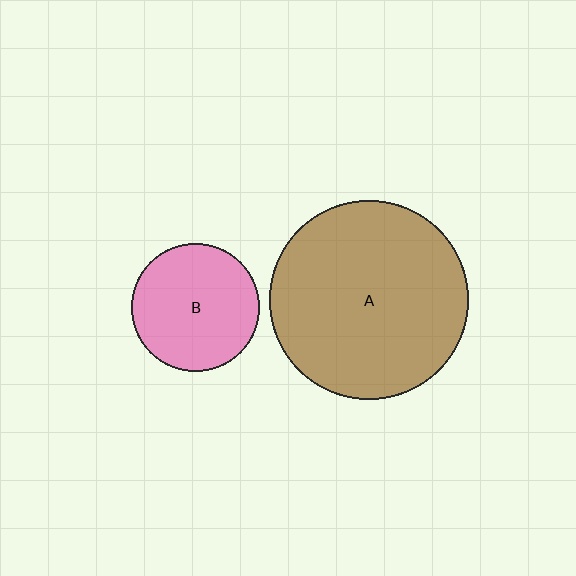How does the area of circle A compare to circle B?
Approximately 2.4 times.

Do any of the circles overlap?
No, none of the circles overlap.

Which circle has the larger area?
Circle A (brown).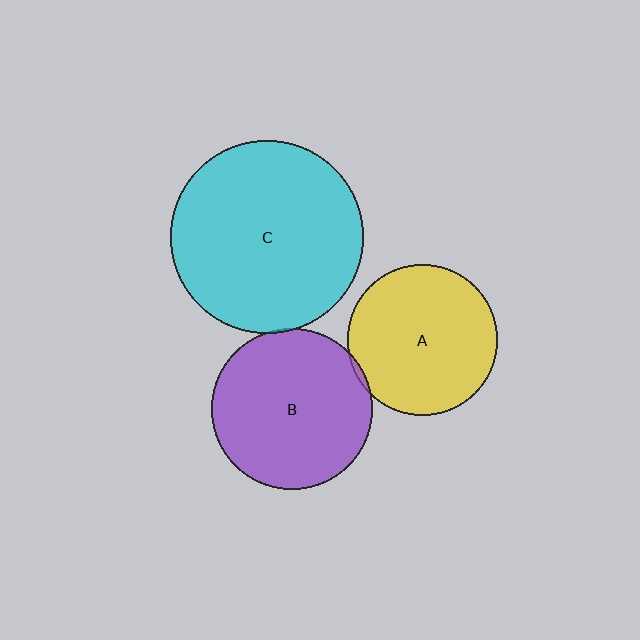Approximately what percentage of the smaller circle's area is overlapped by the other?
Approximately 5%.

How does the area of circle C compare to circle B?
Approximately 1.4 times.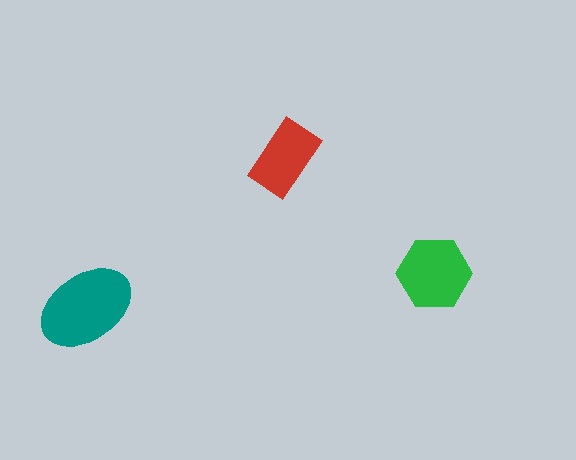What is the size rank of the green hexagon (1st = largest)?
2nd.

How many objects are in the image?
There are 3 objects in the image.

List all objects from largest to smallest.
The teal ellipse, the green hexagon, the red rectangle.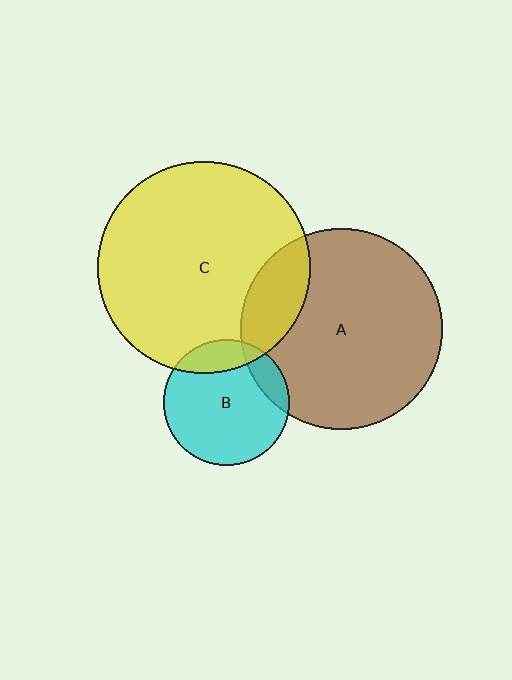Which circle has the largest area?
Circle C (yellow).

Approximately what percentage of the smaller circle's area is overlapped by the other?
Approximately 15%.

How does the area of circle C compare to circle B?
Approximately 2.9 times.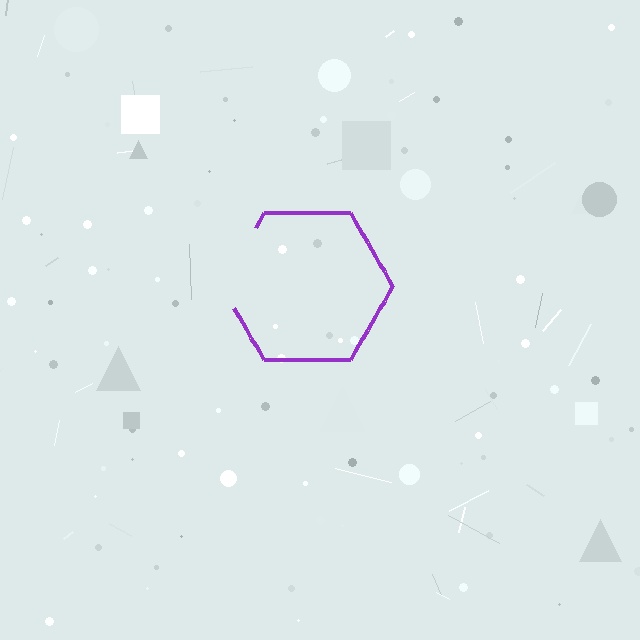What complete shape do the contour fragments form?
The contour fragments form a hexagon.